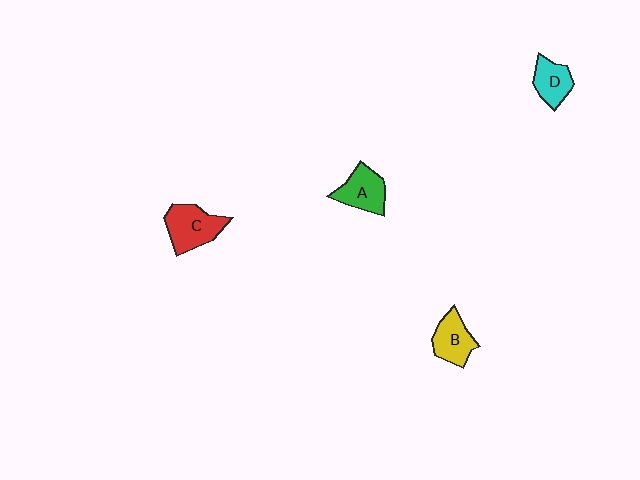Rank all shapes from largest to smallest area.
From largest to smallest: C (red), A (green), B (yellow), D (cyan).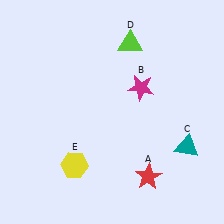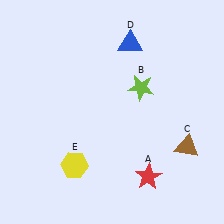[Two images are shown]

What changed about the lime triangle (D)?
In Image 1, D is lime. In Image 2, it changed to blue.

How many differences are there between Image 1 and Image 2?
There are 3 differences between the two images.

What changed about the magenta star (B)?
In Image 1, B is magenta. In Image 2, it changed to lime.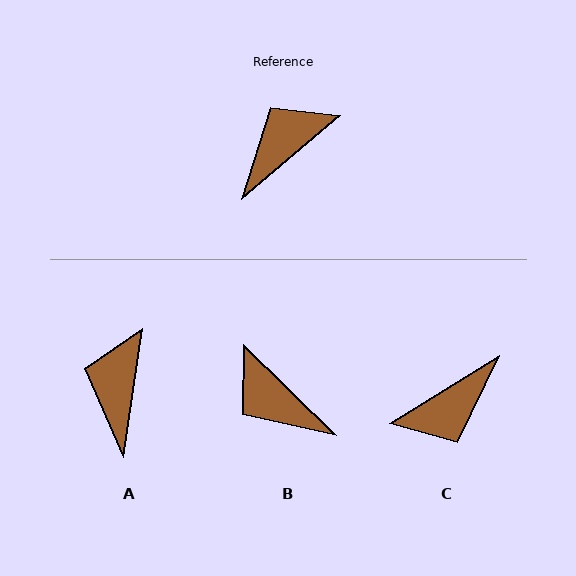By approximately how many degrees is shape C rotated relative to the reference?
Approximately 172 degrees counter-clockwise.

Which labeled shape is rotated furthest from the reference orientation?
C, about 172 degrees away.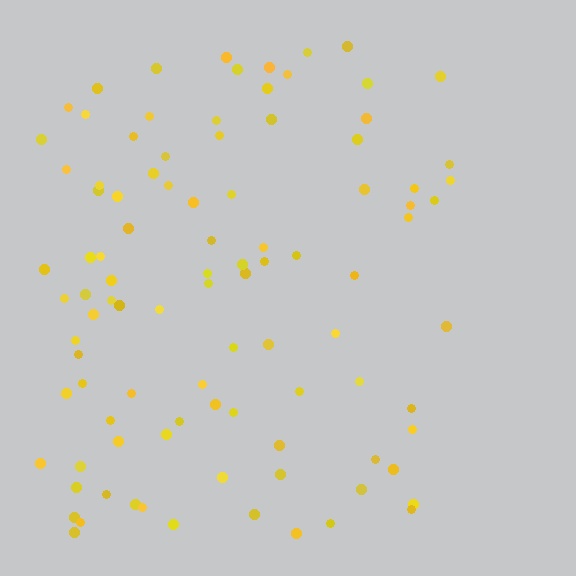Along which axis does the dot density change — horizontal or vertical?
Horizontal.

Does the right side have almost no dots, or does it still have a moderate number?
Still a moderate number, just noticeably fewer than the left.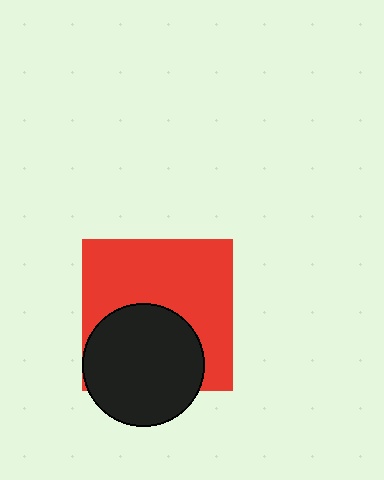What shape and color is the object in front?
The object in front is a black circle.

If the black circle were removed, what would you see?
You would see the complete red square.